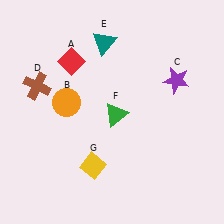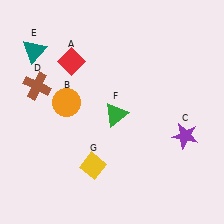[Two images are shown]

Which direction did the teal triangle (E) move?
The teal triangle (E) moved left.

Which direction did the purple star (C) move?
The purple star (C) moved down.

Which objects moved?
The objects that moved are: the purple star (C), the teal triangle (E).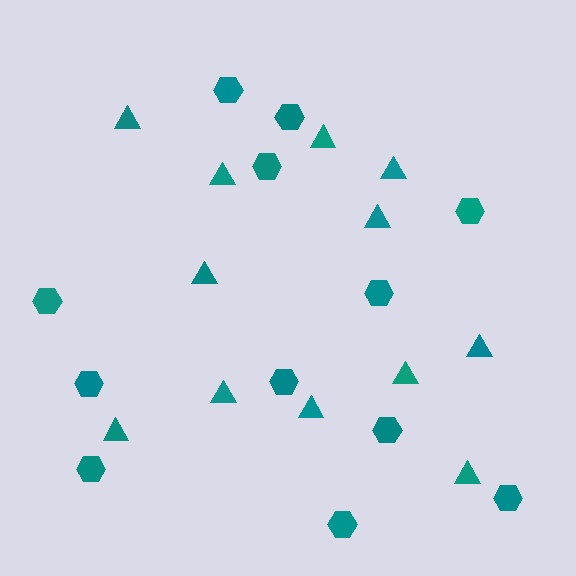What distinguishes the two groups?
There are 2 groups: one group of hexagons (12) and one group of triangles (12).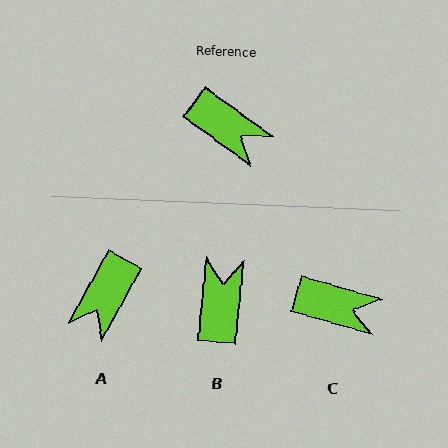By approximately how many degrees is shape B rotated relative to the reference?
Approximately 121 degrees counter-clockwise.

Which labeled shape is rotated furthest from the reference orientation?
B, about 121 degrees away.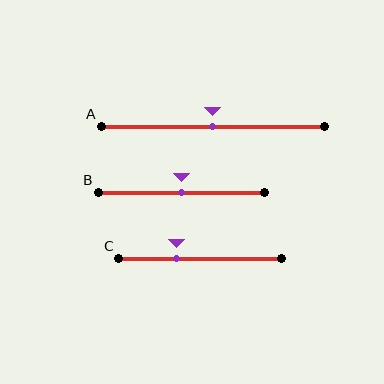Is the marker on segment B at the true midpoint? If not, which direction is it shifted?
Yes, the marker on segment B is at the true midpoint.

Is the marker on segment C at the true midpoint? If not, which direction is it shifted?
No, the marker on segment C is shifted to the left by about 15% of the segment length.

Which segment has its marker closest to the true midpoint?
Segment A has its marker closest to the true midpoint.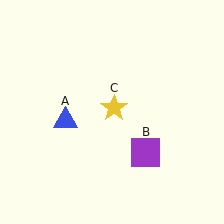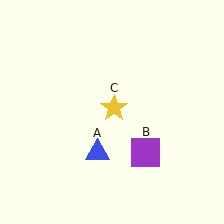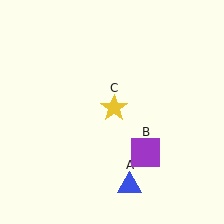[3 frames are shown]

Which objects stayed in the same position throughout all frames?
Purple square (object B) and yellow star (object C) remained stationary.